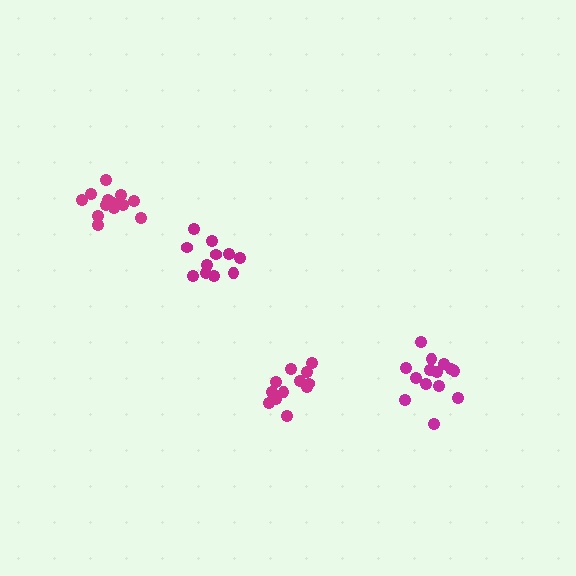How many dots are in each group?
Group 1: 11 dots, Group 2: 14 dots, Group 3: 15 dots, Group 4: 12 dots (52 total).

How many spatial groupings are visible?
There are 4 spatial groupings.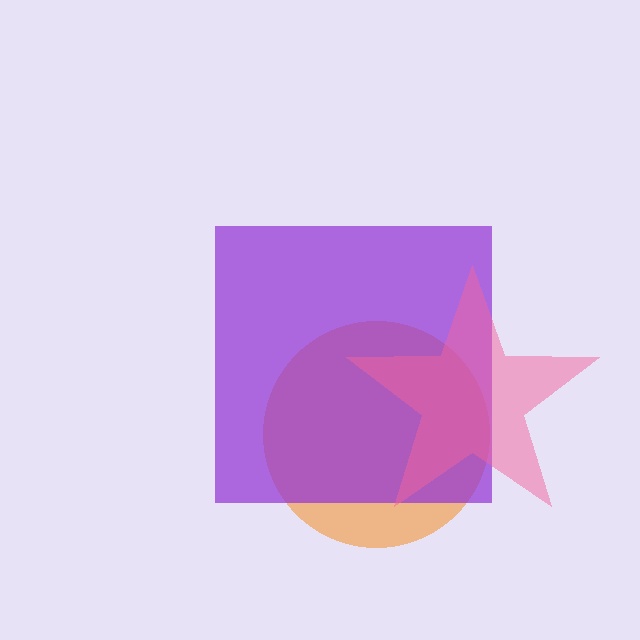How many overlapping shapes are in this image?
There are 3 overlapping shapes in the image.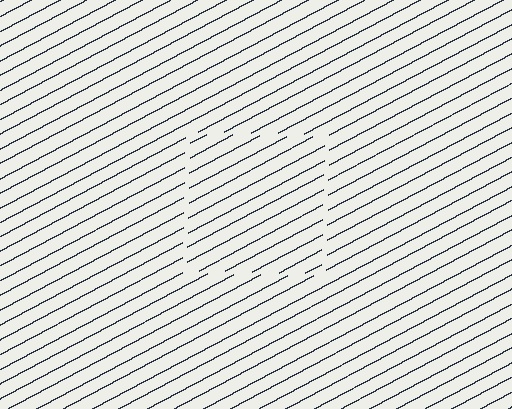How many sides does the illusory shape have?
4 sides — the line-ends trace a square.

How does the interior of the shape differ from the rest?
The interior of the shape contains the same grating, shifted by half a period — the contour is defined by the phase discontinuity where line-ends from the inner and outer gratings abut.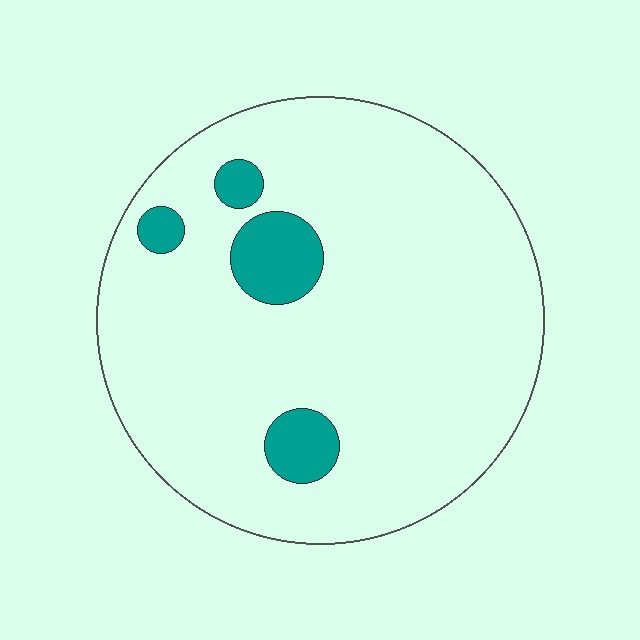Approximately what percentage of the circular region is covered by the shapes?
Approximately 10%.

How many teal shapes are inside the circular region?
4.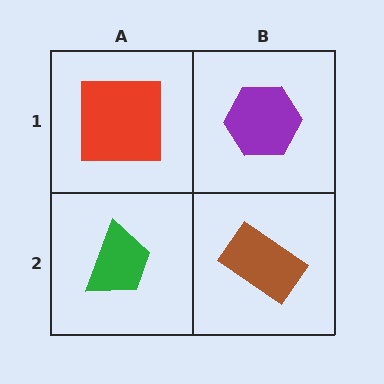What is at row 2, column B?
A brown rectangle.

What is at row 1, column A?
A red square.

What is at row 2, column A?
A green trapezoid.